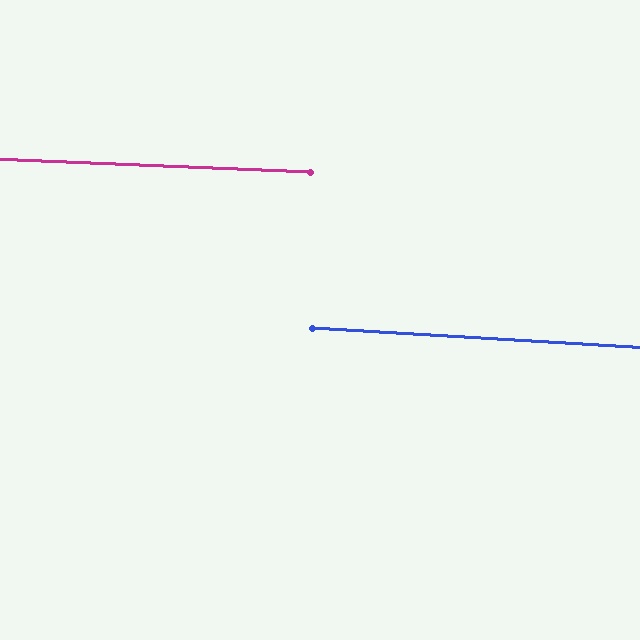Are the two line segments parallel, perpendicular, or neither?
Parallel — their directions differ by only 1.0°.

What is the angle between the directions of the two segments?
Approximately 1 degree.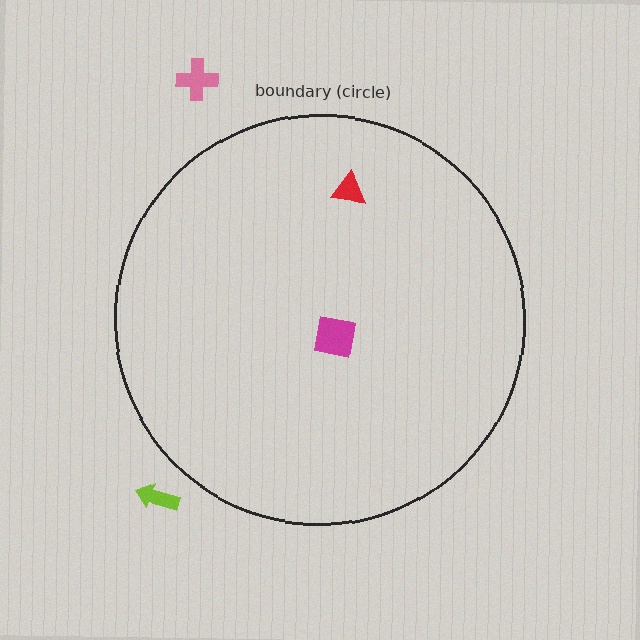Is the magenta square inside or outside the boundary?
Inside.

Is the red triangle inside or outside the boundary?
Inside.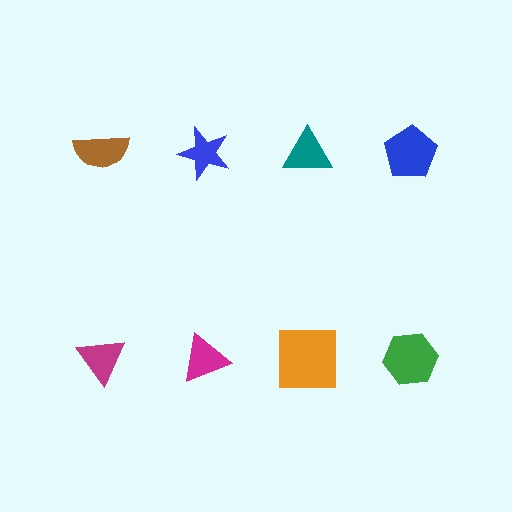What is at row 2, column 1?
A magenta triangle.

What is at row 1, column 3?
A teal triangle.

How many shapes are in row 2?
4 shapes.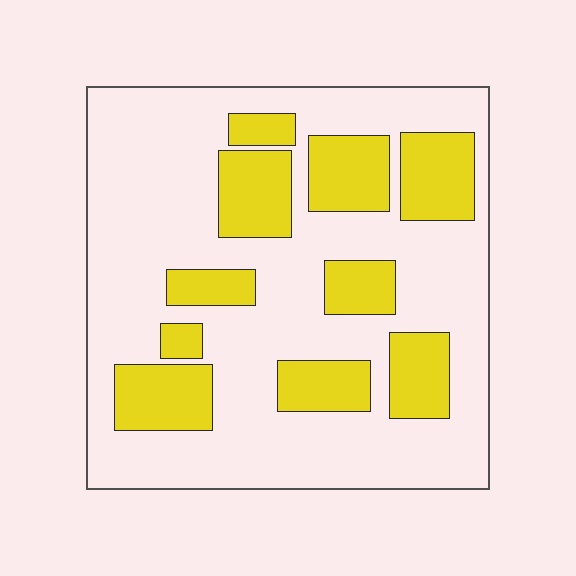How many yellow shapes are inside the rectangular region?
10.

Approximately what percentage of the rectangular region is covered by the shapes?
Approximately 30%.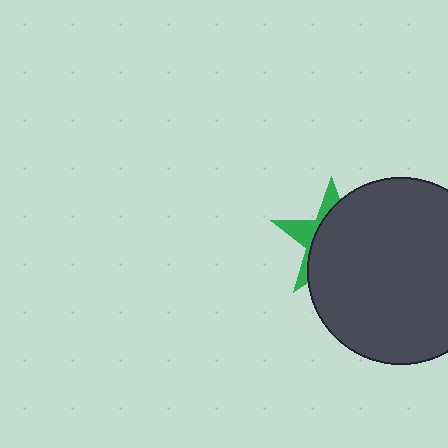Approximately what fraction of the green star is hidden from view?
Roughly 70% of the green star is hidden behind the dark gray circle.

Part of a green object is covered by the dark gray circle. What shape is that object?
It is a star.